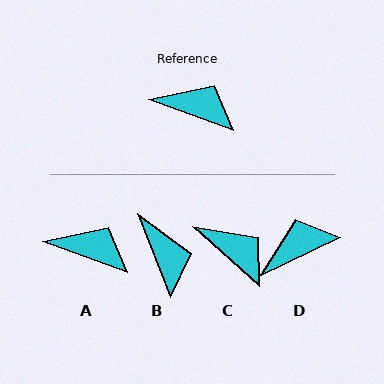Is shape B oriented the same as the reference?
No, it is off by about 48 degrees.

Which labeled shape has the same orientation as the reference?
A.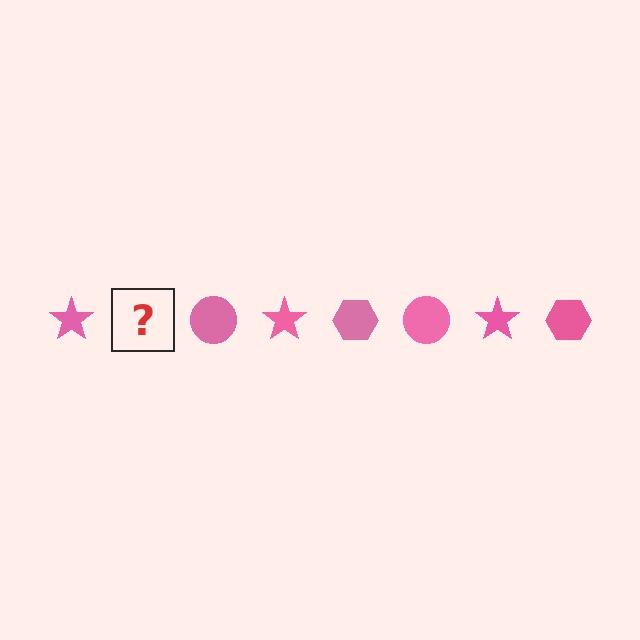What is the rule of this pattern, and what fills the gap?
The rule is that the pattern cycles through star, hexagon, circle shapes in pink. The gap should be filled with a pink hexagon.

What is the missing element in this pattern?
The missing element is a pink hexagon.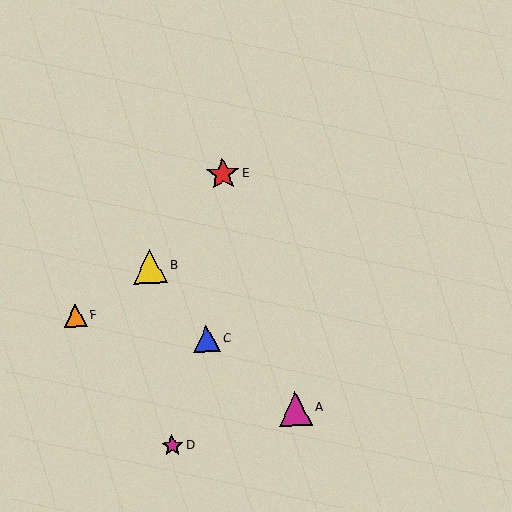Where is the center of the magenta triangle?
The center of the magenta triangle is at (295, 409).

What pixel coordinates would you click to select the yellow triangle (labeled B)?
Click at (150, 266) to select the yellow triangle B.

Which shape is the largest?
The yellow triangle (labeled B) is the largest.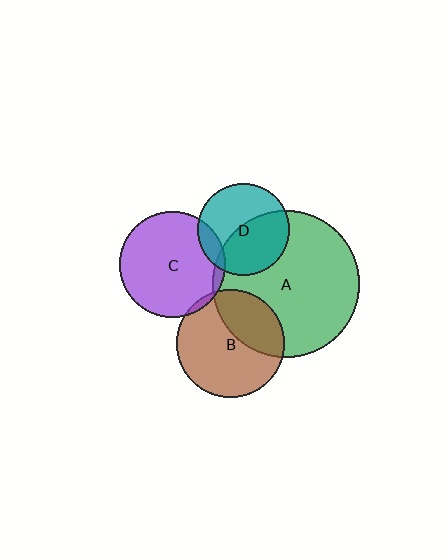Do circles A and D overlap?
Yes.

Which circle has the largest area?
Circle A (green).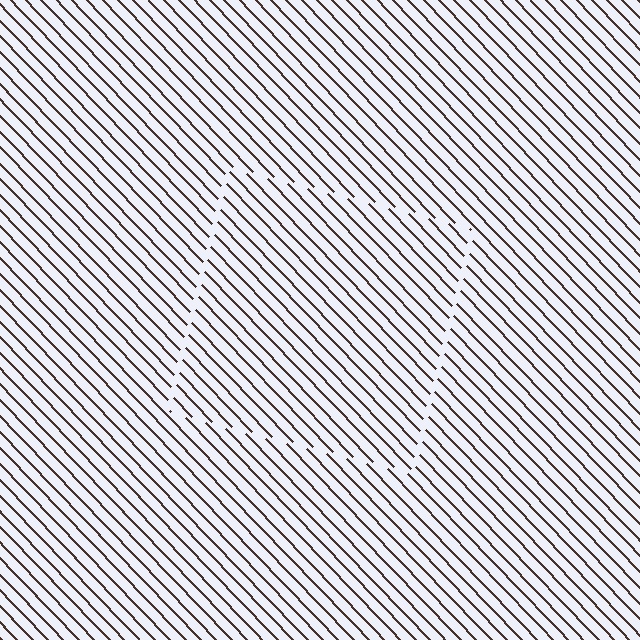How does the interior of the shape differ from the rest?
The interior of the shape contains the same grating, shifted by half a period — the contour is defined by the phase discontinuity where line-ends from the inner and outer gratings abut.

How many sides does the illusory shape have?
4 sides — the line-ends trace a square.